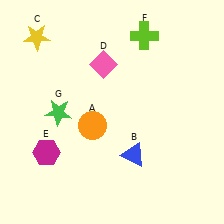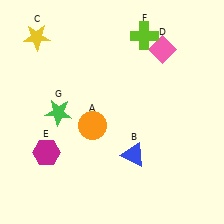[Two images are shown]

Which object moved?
The pink diamond (D) moved right.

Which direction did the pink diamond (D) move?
The pink diamond (D) moved right.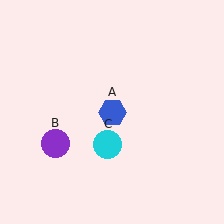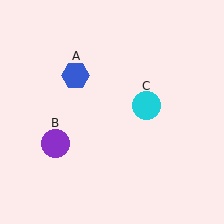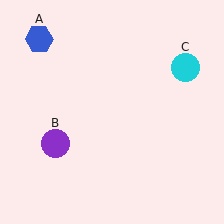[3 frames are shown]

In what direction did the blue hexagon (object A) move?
The blue hexagon (object A) moved up and to the left.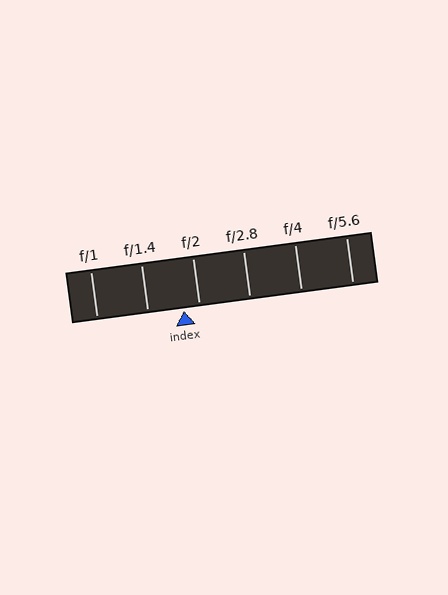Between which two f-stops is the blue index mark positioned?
The index mark is between f/1.4 and f/2.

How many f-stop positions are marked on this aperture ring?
There are 6 f-stop positions marked.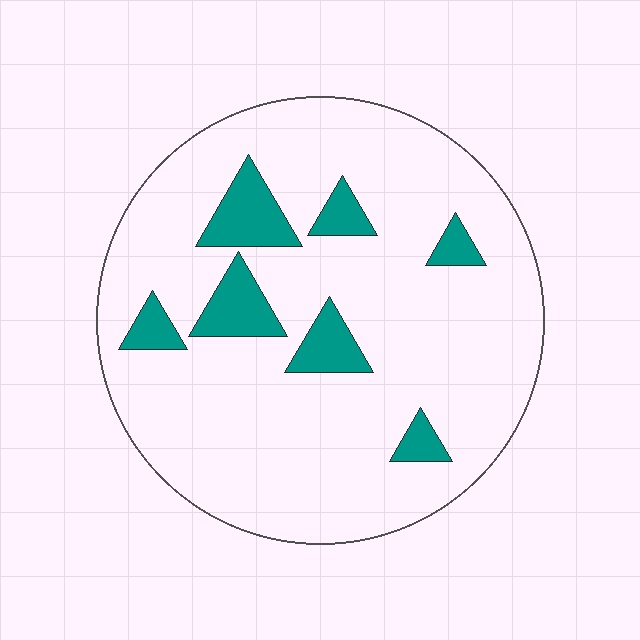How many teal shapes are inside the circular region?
7.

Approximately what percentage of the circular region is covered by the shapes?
Approximately 15%.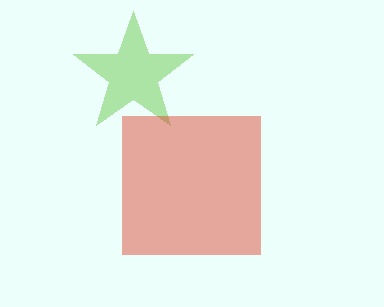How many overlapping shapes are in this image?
There are 2 overlapping shapes in the image.